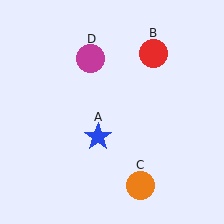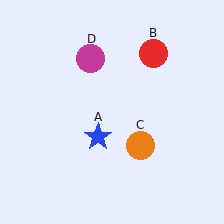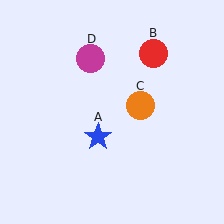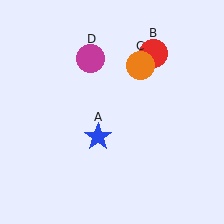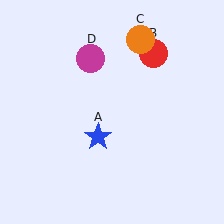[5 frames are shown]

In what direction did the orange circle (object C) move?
The orange circle (object C) moved up.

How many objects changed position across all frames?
1 object changed position: orange circle (object C).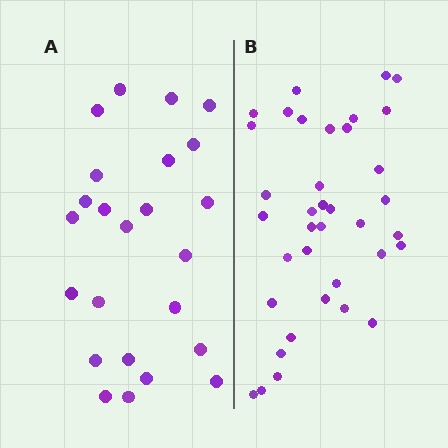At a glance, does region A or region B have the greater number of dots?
Region B (the right region) has more dots.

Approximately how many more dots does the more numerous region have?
Region B has approximately 15 more dots than region A.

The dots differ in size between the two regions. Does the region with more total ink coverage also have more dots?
No. Region A has more total ink coverage because its dots are larger, but region B actually contains more individual dots. Total area can be misleading — the number of items is what matters here.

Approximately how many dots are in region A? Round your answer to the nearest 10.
About 20 dots. (The exact count is 24, which rounds to 20.)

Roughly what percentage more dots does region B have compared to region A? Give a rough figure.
About 55% more.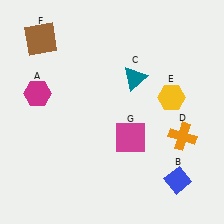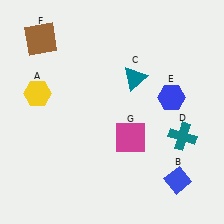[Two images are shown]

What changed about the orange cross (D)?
In Image 1, D is orange. In Image 2, it changed to teal.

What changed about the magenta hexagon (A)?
In Image 1, A is magenta. In Image 2, it changed to yellow.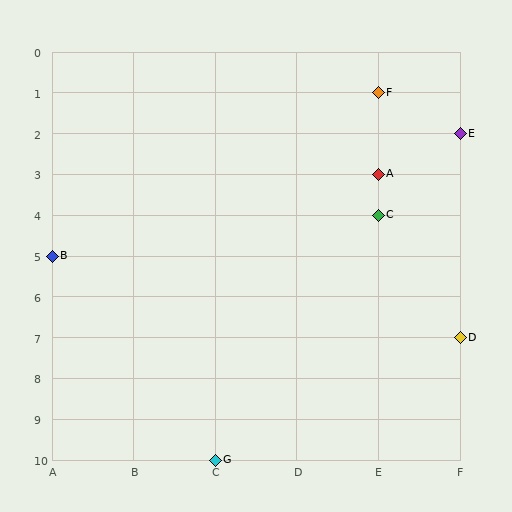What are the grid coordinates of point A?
Point A is at grid coordinates (E, 3).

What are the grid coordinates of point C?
Point C is at grid coordinates (E, 4).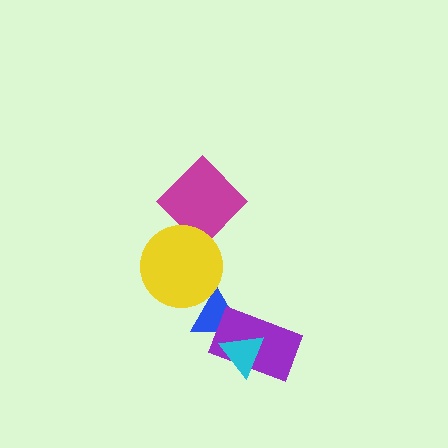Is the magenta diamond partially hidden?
Yes, it is partially covered by another shape.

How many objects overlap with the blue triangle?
3 objects overlap with the blue triangle.